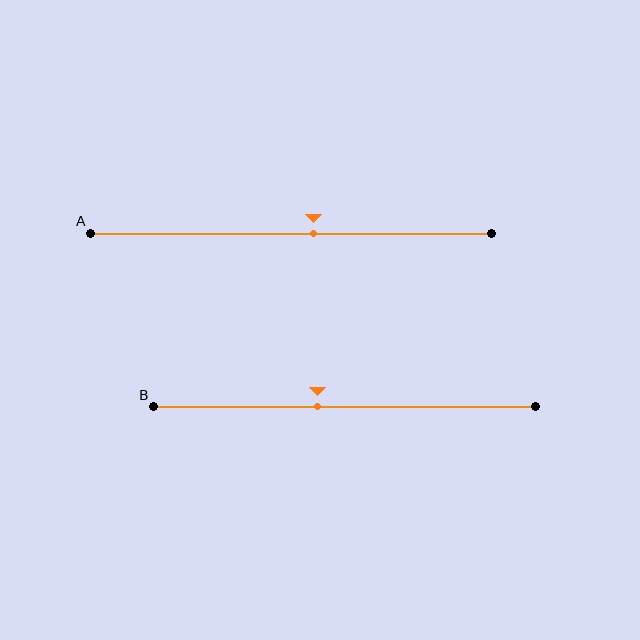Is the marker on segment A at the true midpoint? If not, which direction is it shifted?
No, the marker on segment A is shifted to the right by about 5% of the segment length.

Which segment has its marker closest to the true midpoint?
Segment A has its marker closest to the true midpoint.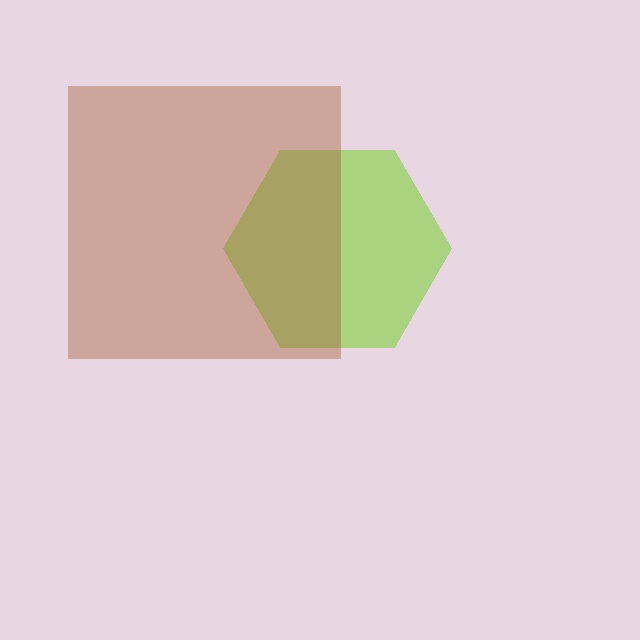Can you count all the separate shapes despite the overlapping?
Yes, there are 2 separate shapes.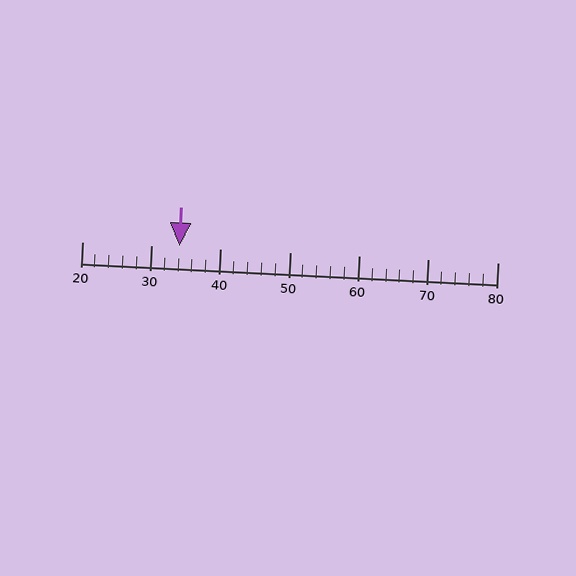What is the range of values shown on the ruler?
The ruler shows values from 20 to 80.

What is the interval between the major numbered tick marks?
The major tick marks are spaced 10 units apart.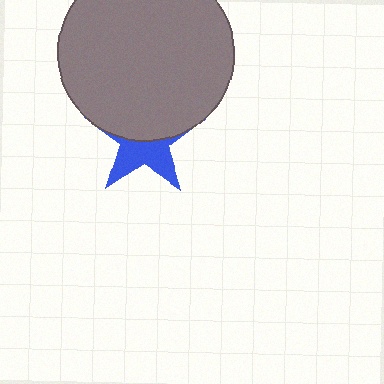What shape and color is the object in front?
The object in front is a gray circle.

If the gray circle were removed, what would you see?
You would see the complete blue star.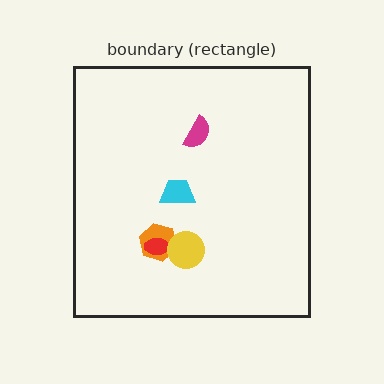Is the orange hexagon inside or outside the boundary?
Inside.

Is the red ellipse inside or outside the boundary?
Inside.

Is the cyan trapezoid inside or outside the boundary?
Inside.